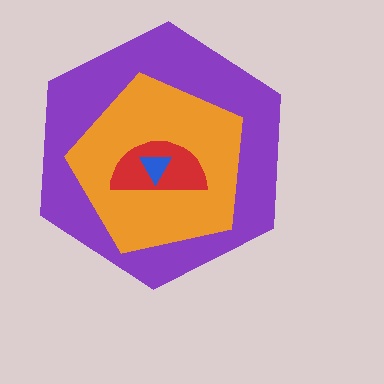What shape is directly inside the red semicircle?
The blue triangle.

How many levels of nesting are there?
4.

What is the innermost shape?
The blue triangle.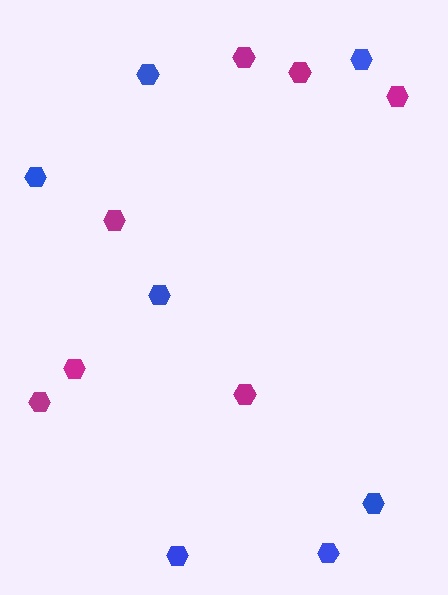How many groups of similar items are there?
There are 2 groups: one group of blue hexagons (7) and one group of magenta hexagons (7).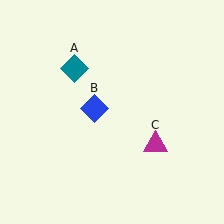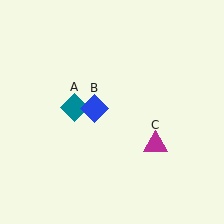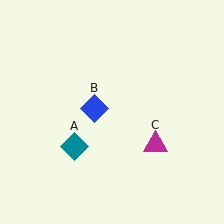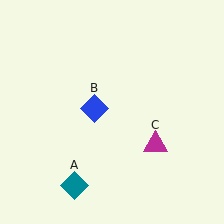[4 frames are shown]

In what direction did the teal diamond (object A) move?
The teal diamond (object A) moved down.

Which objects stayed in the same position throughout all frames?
Blue diamond (object B) and magenta triangle (object C) remained stationary.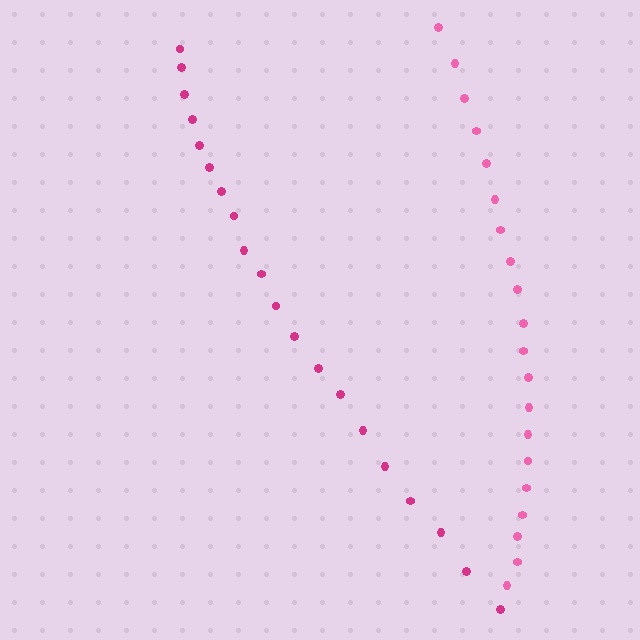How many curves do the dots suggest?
There are 2 distinct paths.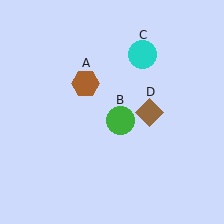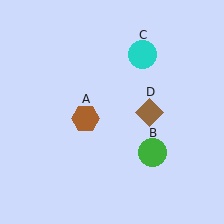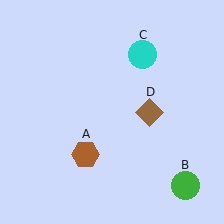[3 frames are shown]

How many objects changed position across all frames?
2 objects changed position: brown hexagon (object A), green circle (object B).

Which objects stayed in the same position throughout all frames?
Cyan circle (object C) and brown diamond (object D) remained stationary.